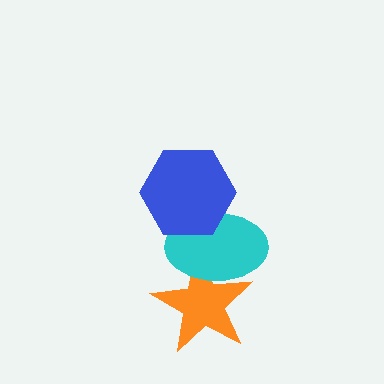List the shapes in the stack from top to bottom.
From top to bottom: the blue hexagon, the cyan ellipse, the orange star.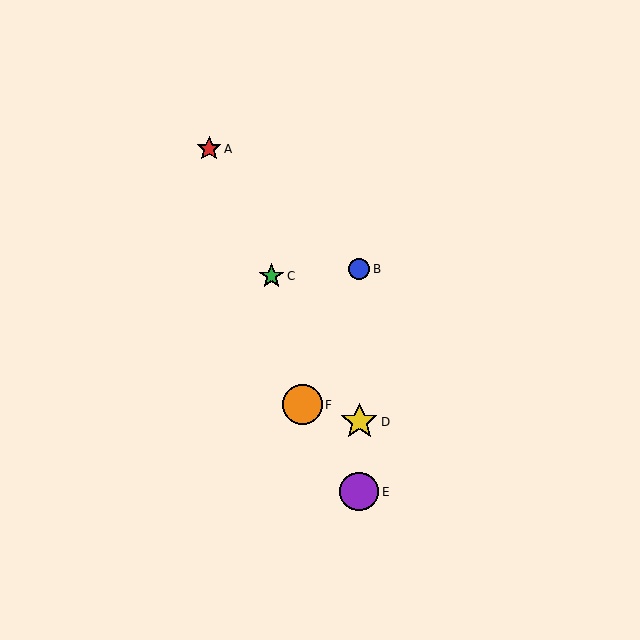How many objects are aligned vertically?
3 objects (B, D, E) are aligned vertically.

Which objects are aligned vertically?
Objects B, D, E are aligned vertically.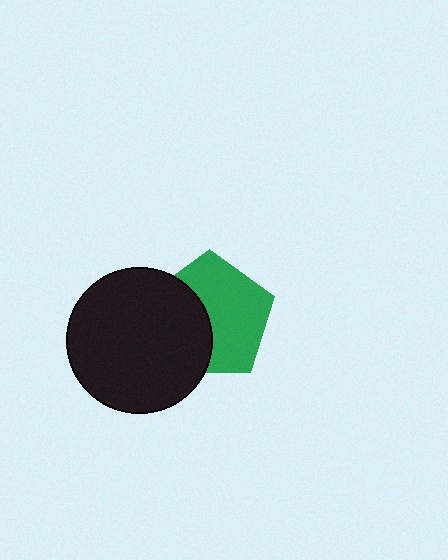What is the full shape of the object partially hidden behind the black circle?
The partially hidden object is a green pentagon.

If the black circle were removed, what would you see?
You would see the complete green pentagon.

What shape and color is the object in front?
The object in front is a black circle.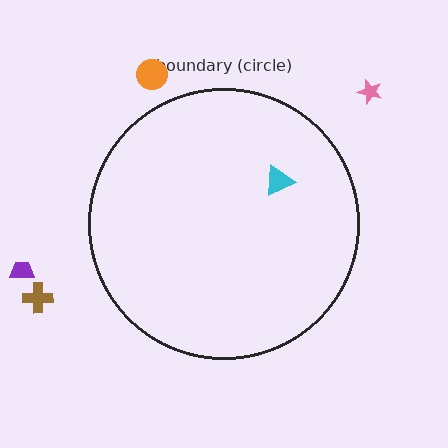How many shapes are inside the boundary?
1 inside, 4 outside.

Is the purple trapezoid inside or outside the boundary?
Outside.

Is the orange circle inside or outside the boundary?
Outside.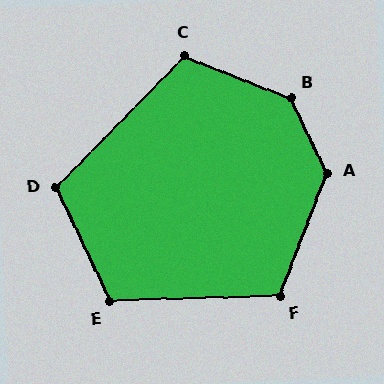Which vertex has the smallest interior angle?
D, at approximately 110 degrees.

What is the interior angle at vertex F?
Approximately 113 degrees (obtuse).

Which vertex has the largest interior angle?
B, at approximately 137 degrees.